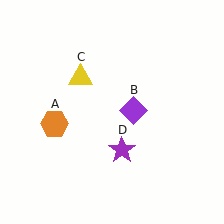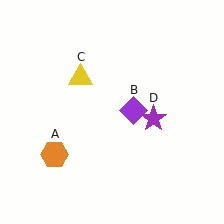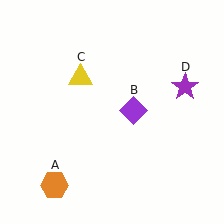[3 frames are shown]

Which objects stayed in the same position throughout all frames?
Purple diamond (object B) and yellow triangle (object C) remained stationary.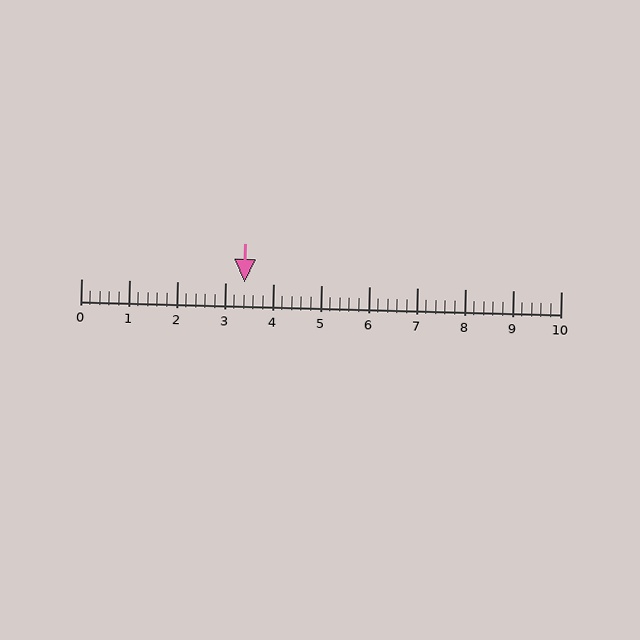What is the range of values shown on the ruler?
The ruler shows values from 0 to 10.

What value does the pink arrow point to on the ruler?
The pink arrow points to approximately 3.4.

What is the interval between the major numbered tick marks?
The major tick marks are spaced 1 units apart.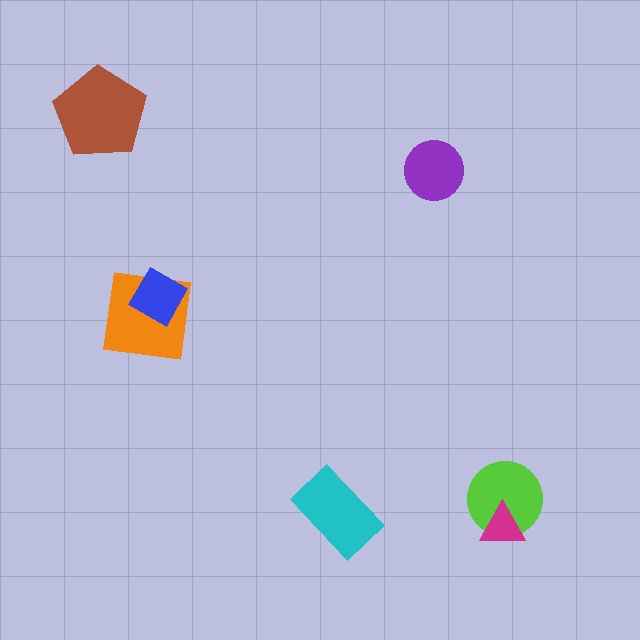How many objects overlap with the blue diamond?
1 object overlaps with the blue diamond.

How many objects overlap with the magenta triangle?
1 object overlaps with the magenta triangle.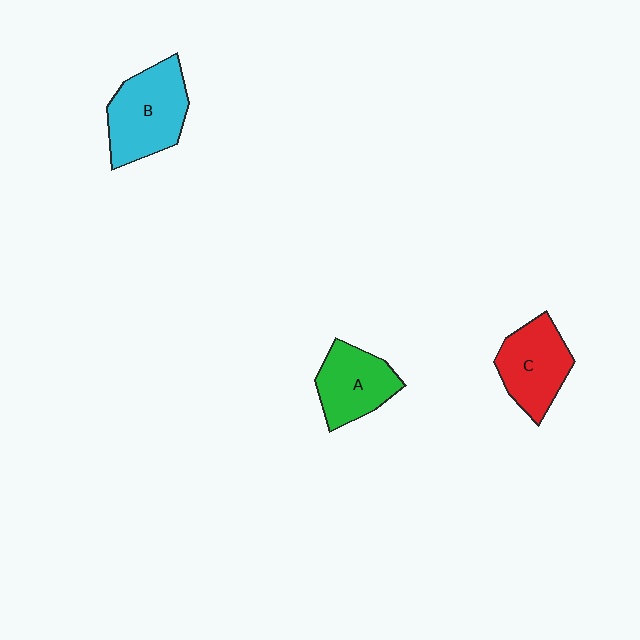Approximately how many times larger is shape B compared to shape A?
Approximately 1.3 times.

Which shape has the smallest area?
Shape A (green).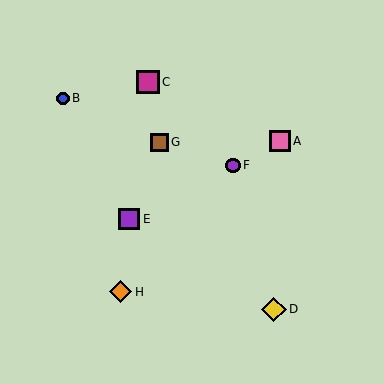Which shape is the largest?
The yellow diamond (labeled D) is the largest.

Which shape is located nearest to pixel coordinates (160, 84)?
The magenta square (labeled C) at (148, 82) is nearest to that location.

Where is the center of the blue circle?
The center of the blue circle is at (63, 98).